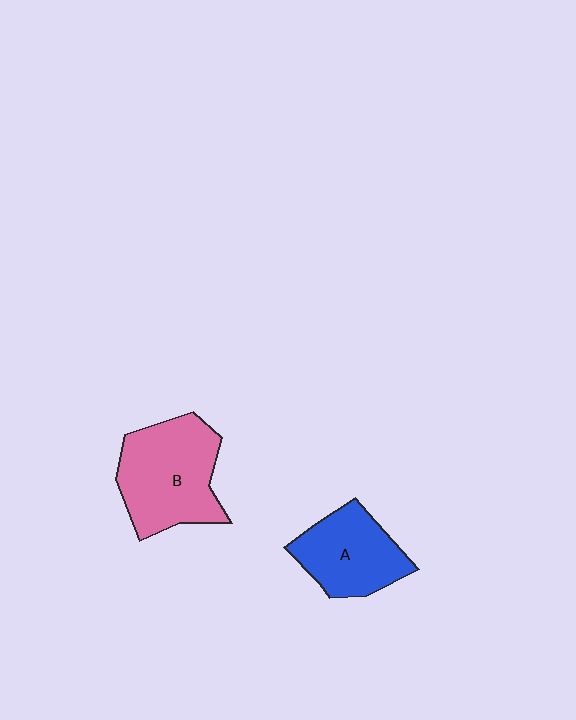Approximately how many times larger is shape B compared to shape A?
Approximately 1.3 times.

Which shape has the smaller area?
Shape A (blue).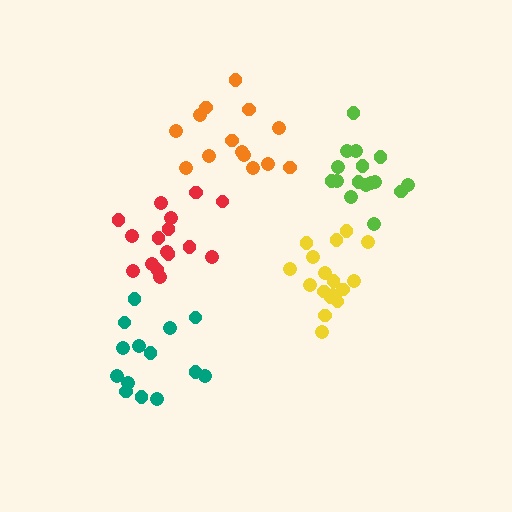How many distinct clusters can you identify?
There are 5 distinct clusters.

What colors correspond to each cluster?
The clusters are colored: teal, yellow, orange, red, lime.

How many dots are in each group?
Group 1: 14 dots, Group 2: 18 dots, Group 3: 14 dots, Group 4: 16 dots, Group 5: 16 dots (78 total).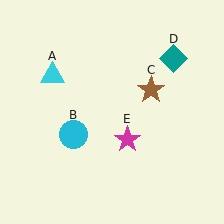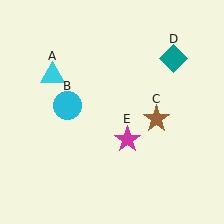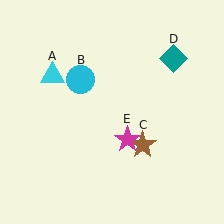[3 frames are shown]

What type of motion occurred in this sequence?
The cyan circle (object B), brown star (object C) rotated clockwise around the center of the scene.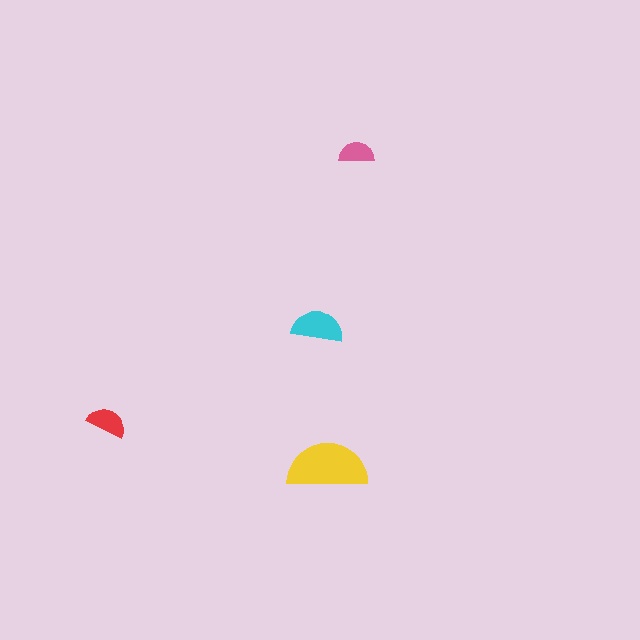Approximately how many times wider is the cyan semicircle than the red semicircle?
About 1.5 times wider.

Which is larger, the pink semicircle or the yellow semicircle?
The yellow one.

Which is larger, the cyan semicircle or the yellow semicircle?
The yellow one.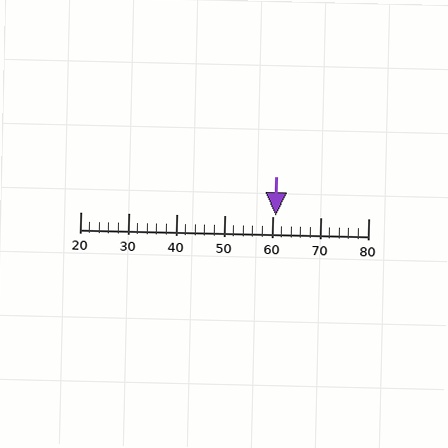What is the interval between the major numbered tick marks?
The major tick marks are spaced 10 units apart.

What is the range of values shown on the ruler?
The ruler shows values from 20 to 80.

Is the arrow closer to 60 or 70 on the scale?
The arrow is closer to 60.